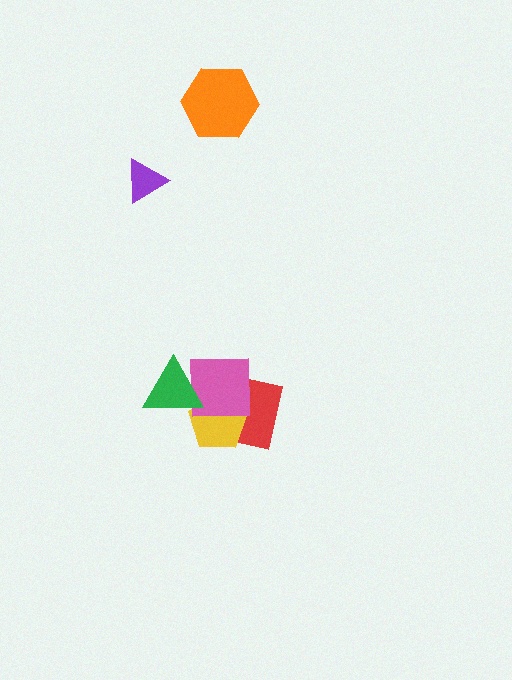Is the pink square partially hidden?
Yes, it is partially covered by another shape.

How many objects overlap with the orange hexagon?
0 objects overlap with the orange hexagon.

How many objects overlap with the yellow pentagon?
3 objects overlap with the yellow pentagon.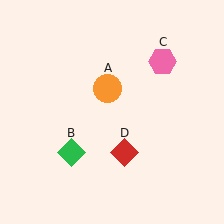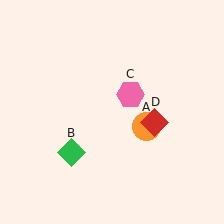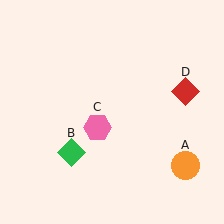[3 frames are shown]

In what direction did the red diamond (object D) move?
The red diamond (object D) moved up and to the right.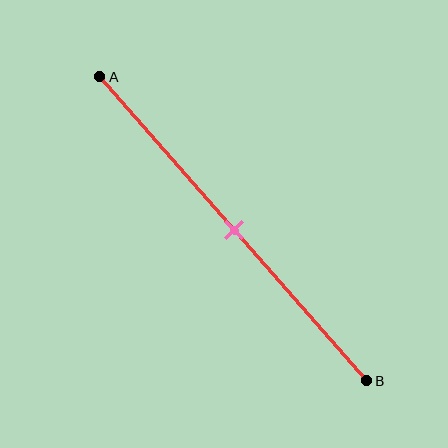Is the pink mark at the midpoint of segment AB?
Yes, the mark is approximately at the midpoint.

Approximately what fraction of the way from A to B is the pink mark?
The pink mark is approximately 50% of the way from A to B.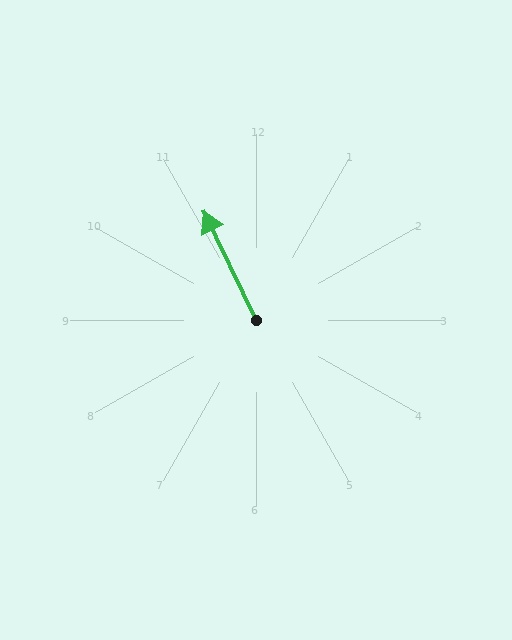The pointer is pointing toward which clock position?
Roughly 11 o'clock.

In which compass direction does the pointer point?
Northwest.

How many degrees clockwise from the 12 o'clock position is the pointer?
Approximately 334 degrees.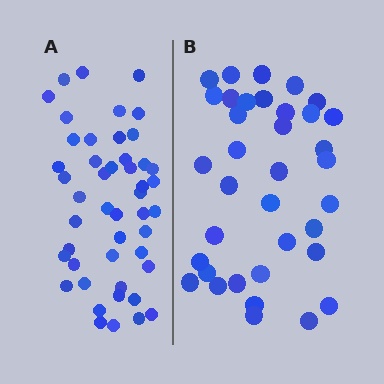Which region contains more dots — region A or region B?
Region A (the left region) has more dots.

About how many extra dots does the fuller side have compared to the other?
Region A has roughly 12 or so more dots than region B.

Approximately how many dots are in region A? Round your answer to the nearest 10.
About 50 dots. (The exact count is 47, which rounds to 50.)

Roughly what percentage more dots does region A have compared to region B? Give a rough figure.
About 30% more.